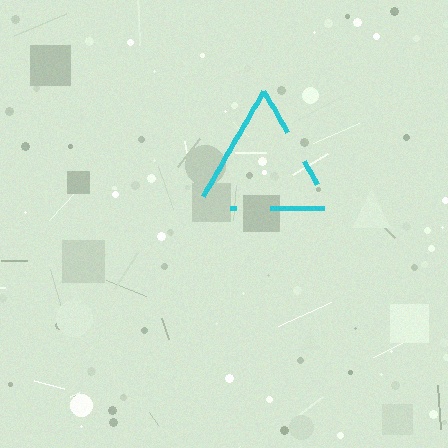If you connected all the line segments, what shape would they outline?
They would outline a triangle.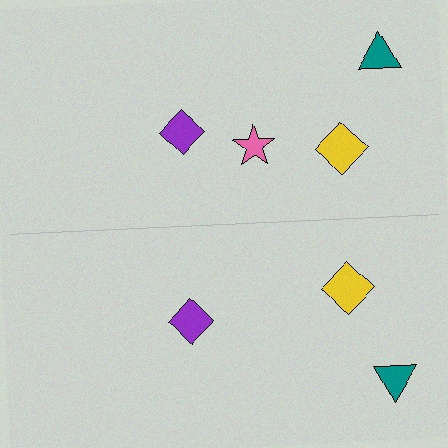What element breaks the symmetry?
A pink star is missing from the bottom side.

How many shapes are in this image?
There are 7 shapes in this image.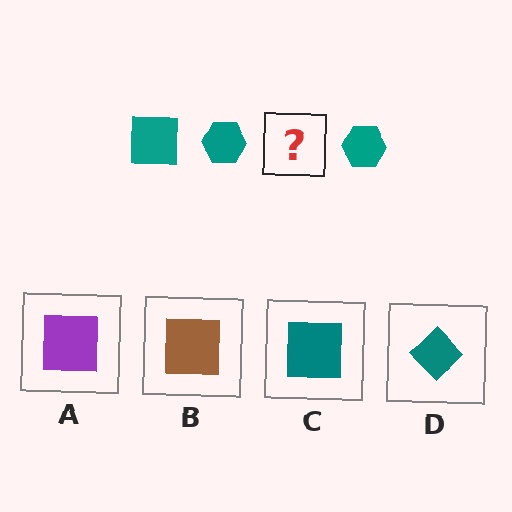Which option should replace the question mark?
Option C.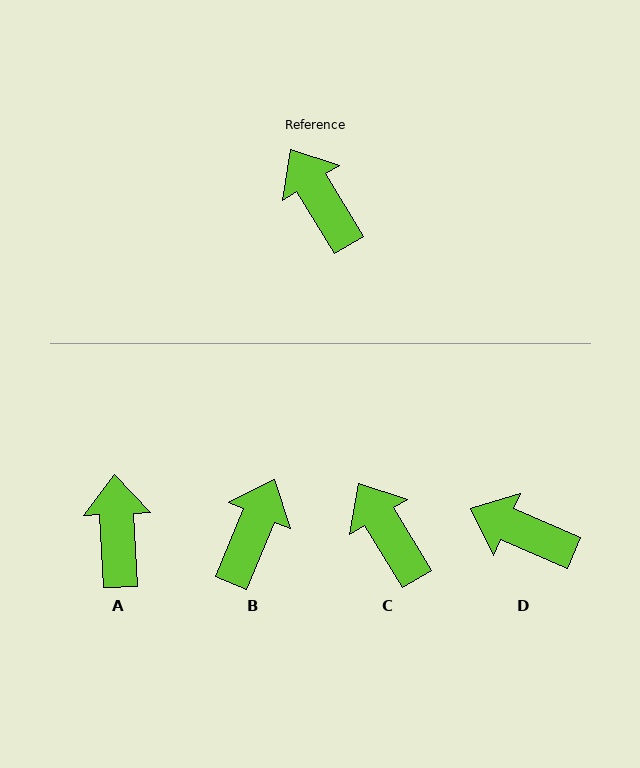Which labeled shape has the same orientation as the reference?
C.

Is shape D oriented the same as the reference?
No, it is off by about 35 degrees.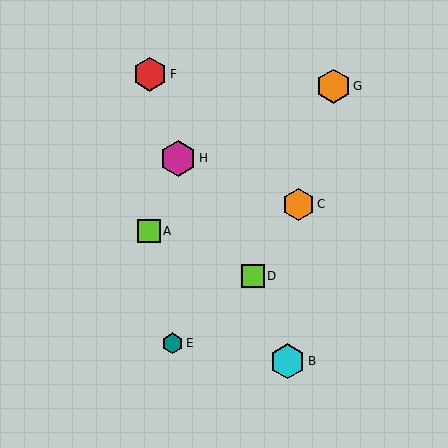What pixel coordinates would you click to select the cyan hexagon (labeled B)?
Click at (288, 361) to select the cyan hexagon B.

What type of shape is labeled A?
Shape A is a lime square.